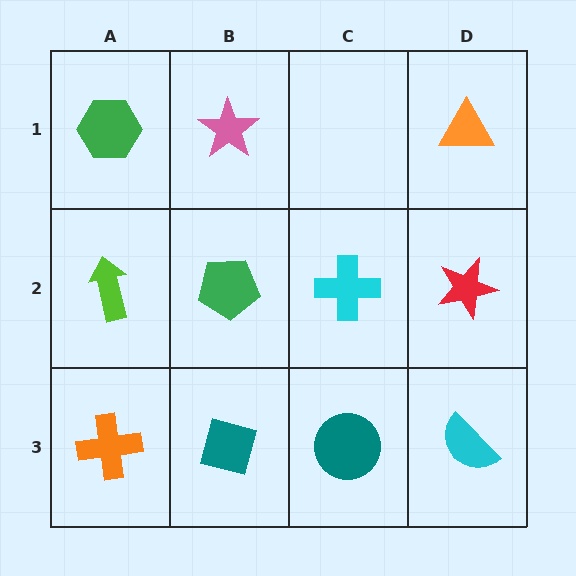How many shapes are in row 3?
4 shapes.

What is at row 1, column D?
An orange triangle.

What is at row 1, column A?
A green hexagon.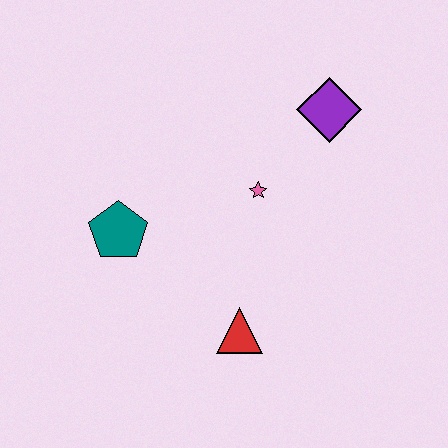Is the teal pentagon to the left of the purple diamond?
Yes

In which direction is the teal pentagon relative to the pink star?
The teal pentagon is to the left of the pink star.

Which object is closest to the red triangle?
The pink star is closest to the red triangle.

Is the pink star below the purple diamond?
Yes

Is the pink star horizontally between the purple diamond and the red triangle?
Yes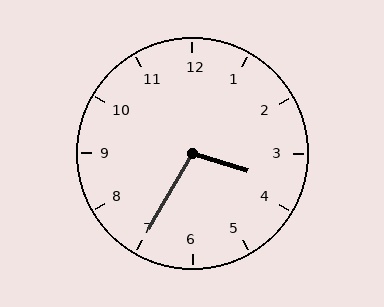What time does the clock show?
3:35.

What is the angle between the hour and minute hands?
Approximately 102 degrees.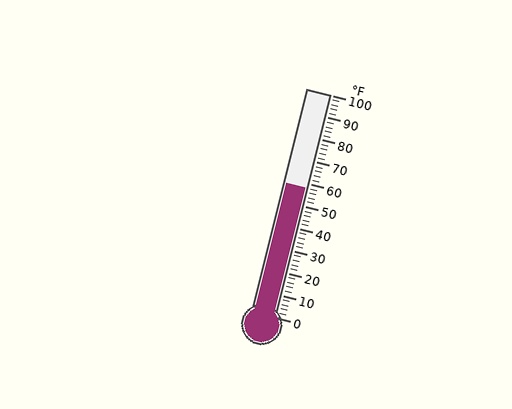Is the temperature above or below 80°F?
The temperature is below 80°F.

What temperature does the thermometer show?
The thermometer shows approximately 58°F.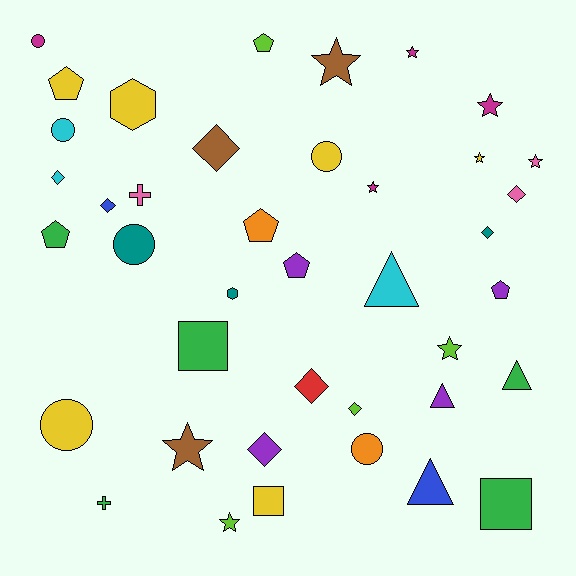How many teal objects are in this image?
There are 3 teal objects.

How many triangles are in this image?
There are 4 triangles.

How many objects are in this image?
There are 40 objects.